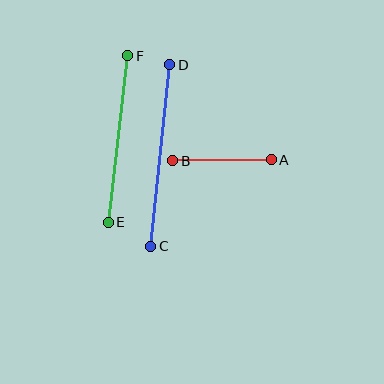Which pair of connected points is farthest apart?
Points C and D are farthest apart.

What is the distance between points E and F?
The distance is approximately 167 pixels.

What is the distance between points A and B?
The distance is approximately 99 pixels.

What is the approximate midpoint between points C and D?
The midpoint is at approximately (160, 156) pixels.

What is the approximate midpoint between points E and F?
The midpoint is at approximately (118, 139) pixels.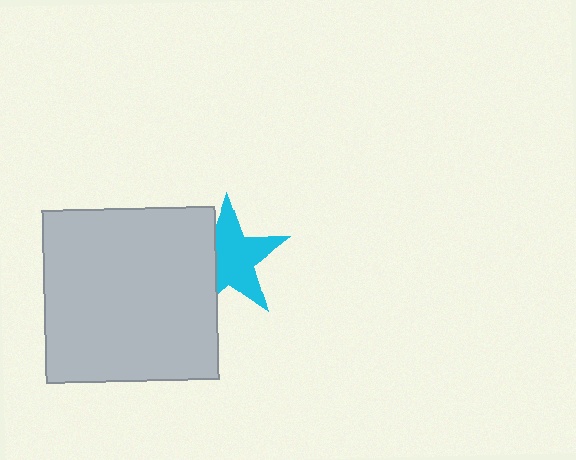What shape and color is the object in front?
The object in front is a light gray square.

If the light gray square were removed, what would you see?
You would see the complete cyan star.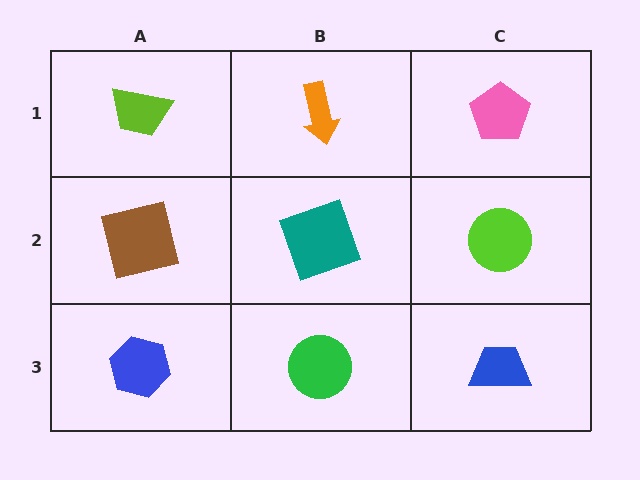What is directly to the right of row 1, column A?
An orange arrow.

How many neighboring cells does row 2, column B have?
4.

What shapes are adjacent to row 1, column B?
A teal square (row 2, column B), a lime trapezoid (row 1, column A), a pink pentagon (row 1, column C).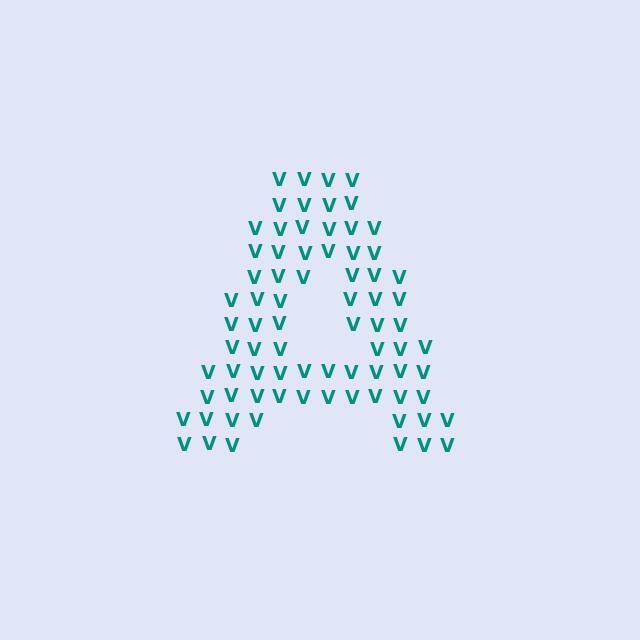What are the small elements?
The small elements are letter V's.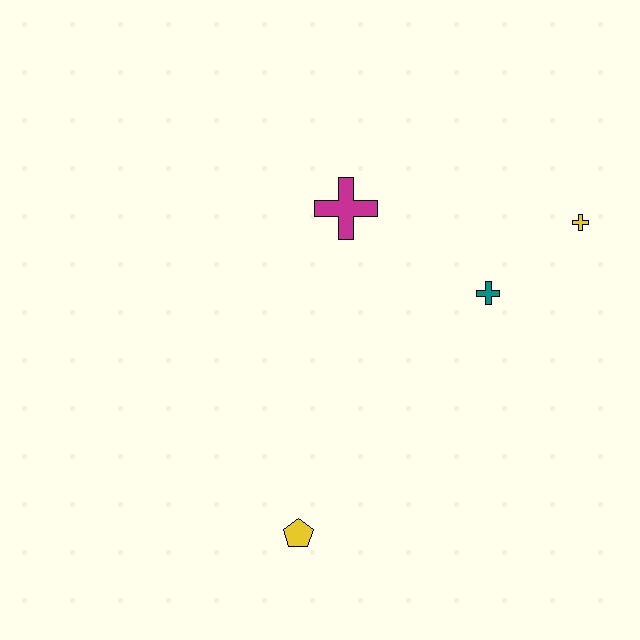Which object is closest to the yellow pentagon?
The teal cross is closest to the yellow pentagon.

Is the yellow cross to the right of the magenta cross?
Yes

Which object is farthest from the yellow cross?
The yellow pentagon is farthest from the yellow cross.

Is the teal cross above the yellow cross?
No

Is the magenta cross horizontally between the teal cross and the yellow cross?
No